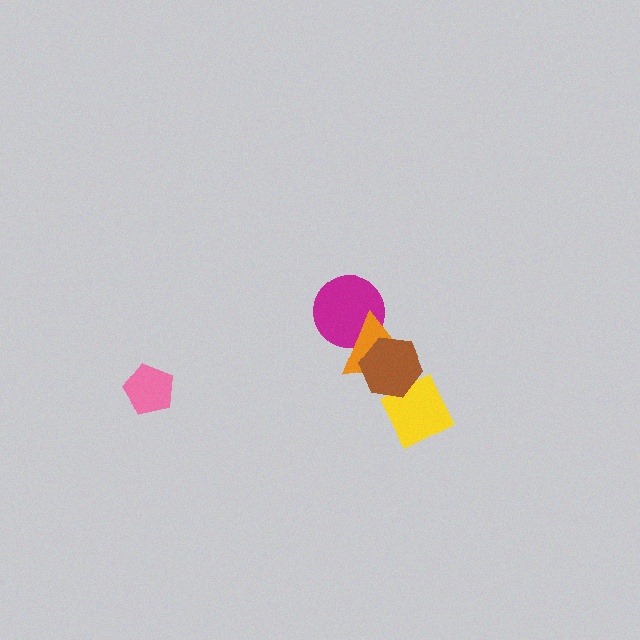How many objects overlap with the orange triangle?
2 objects overlap with the orange triangle.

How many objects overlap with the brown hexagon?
2 objects overlap with the brown hexagon.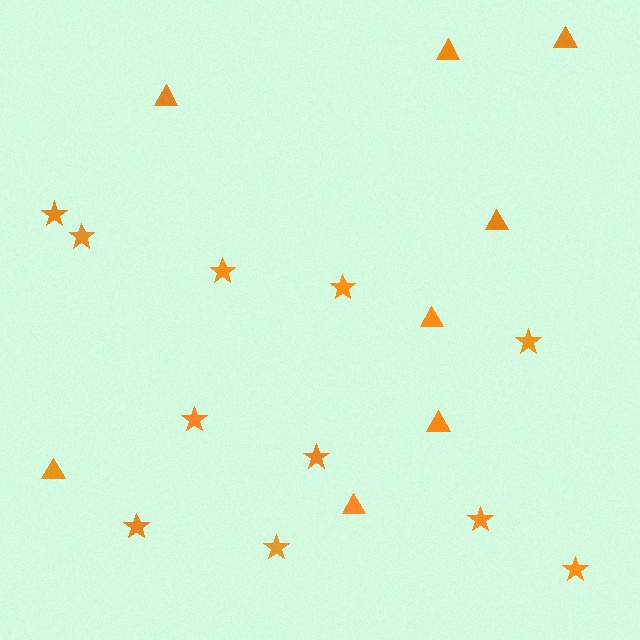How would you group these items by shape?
There are 2 groups: one group of triangles (8) and one group of stars (11).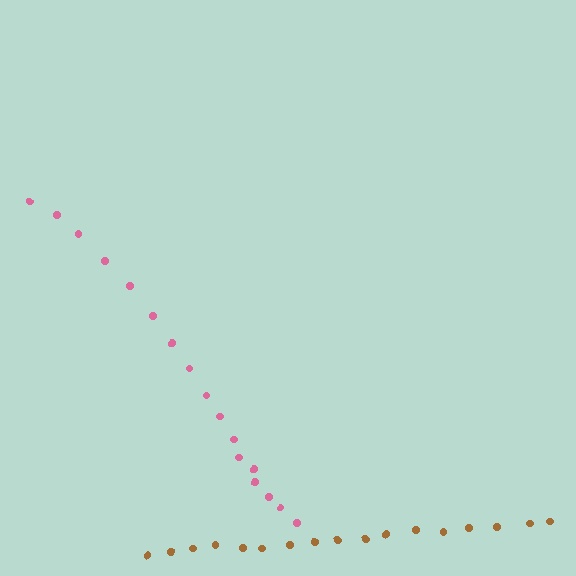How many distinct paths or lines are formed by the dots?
There are 2 distinct paths.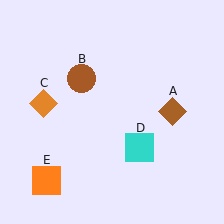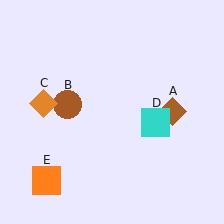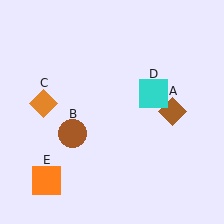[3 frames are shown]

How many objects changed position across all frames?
2 objects changed position: brown circle (object B), cyan square (object D).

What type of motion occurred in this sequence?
The brown circle (object B), cyan square (object D) rotated counterclockwise around the center of the scene.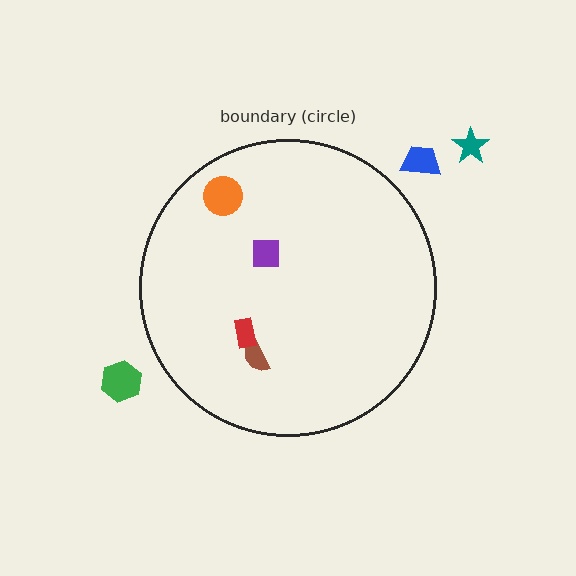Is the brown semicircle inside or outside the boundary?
Inside.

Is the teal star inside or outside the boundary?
Outside.